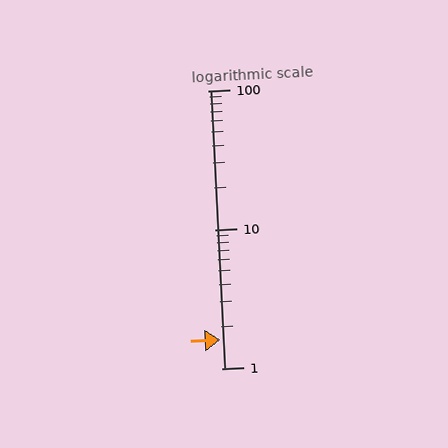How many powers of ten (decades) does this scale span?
The scale spans 2 decades, from 1 to 100.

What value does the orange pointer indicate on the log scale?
The pointer indicates approximately 1.6.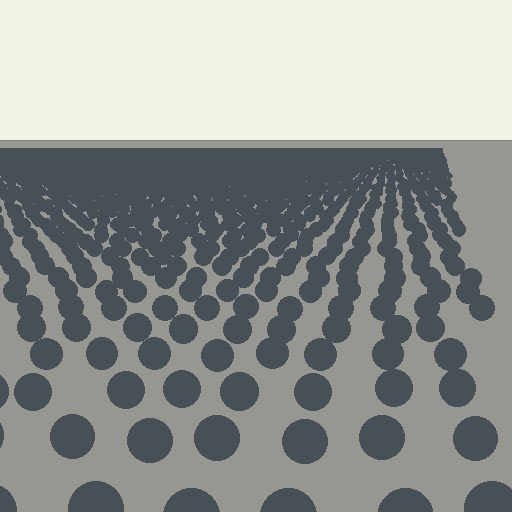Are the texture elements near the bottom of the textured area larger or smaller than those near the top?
Larger. Near the bottom, elements are closer to the viewer and appear at a bigger on-screen size.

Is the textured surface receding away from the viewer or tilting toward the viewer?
The surface is receding away from the viewer. Texture elements get smaller and denser toward the top.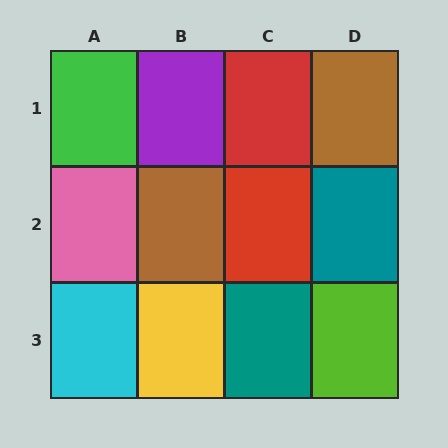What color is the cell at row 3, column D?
Lime.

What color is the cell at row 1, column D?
Brown.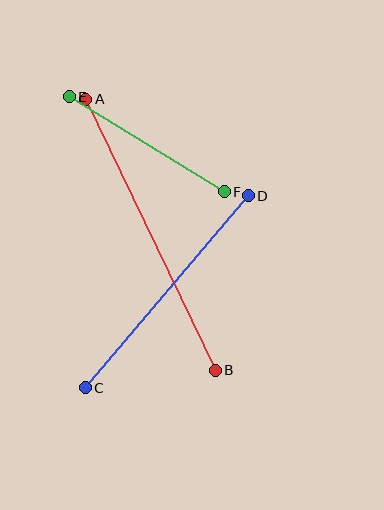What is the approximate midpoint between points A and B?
The midpoint is at approximately (150, 235) pixels.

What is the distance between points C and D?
The distance is approximately 252 pixels.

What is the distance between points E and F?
The distance is approximately 182 pixels.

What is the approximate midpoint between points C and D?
The midpoint is at approximately (167, 292) pixels.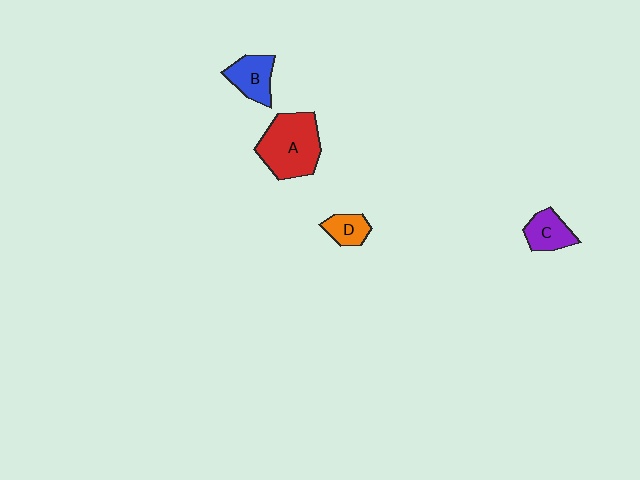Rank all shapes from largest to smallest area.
From largest to smallest: A (red), B (blue), C (purple), D (orange).